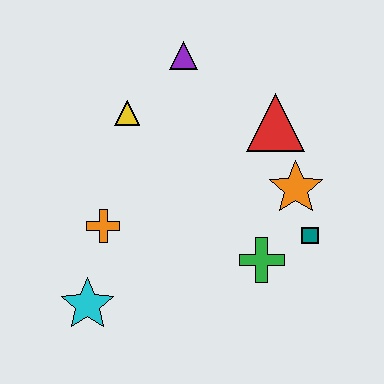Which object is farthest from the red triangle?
The cyan star is farthest from the red triangle.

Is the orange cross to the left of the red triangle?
Yes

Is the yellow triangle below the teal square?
No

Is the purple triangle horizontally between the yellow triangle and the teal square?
Yes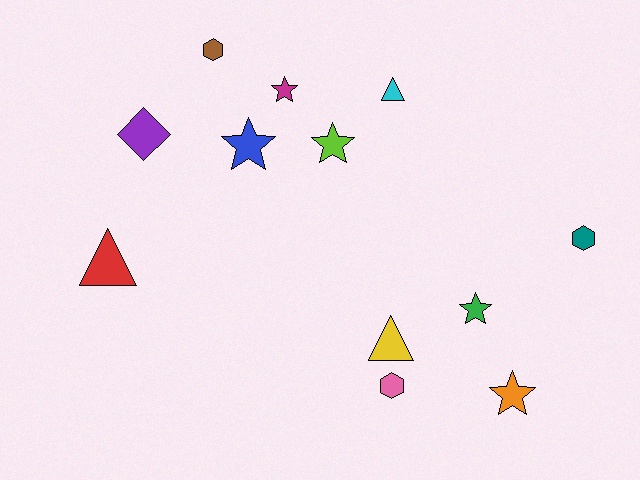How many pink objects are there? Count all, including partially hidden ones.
There is 1 pink object.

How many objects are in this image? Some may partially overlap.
There are 12 objects.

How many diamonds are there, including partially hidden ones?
There is 1 diamond.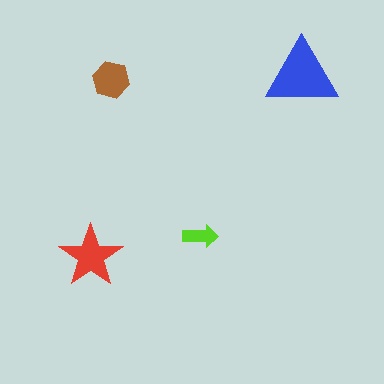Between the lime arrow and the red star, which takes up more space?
The red star.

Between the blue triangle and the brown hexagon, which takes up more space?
The blue triangle.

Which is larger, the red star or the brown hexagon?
The red star.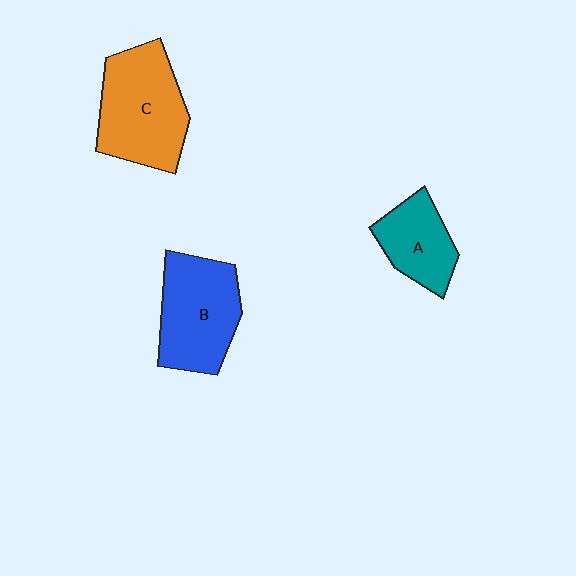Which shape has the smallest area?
Shape A (teal).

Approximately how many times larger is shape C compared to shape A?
Approximately 1.7 times.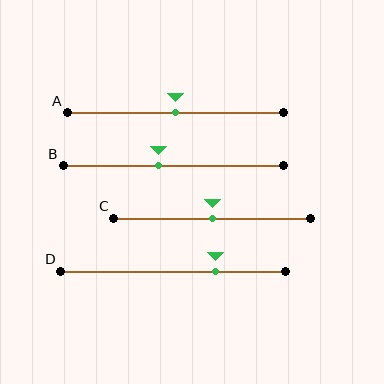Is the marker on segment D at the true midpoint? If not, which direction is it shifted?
No, the marker on segment D is shifted to the right by about 19% of the segment length.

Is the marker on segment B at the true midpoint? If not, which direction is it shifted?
No, the marker on segment B is shifted to the left by about 7% of the segment length.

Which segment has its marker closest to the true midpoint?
Segment A has its marker closest to the true midpoint.